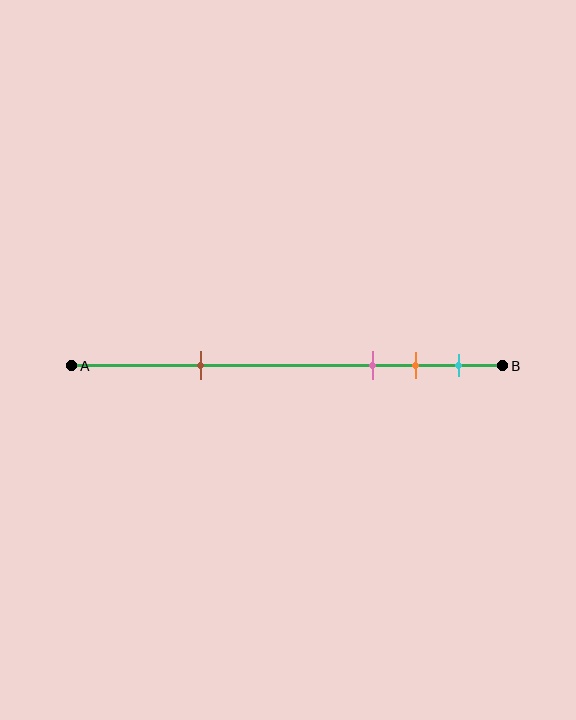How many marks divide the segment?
There are 4 marks dividing the segment.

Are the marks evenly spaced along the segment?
No, the marks are not evenly spaced.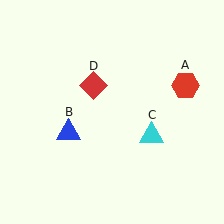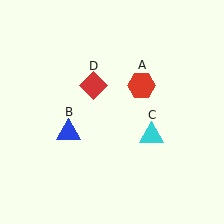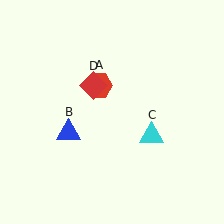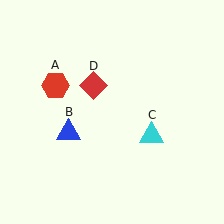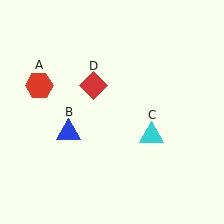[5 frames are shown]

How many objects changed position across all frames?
1 object changed position: red hexagon (object A).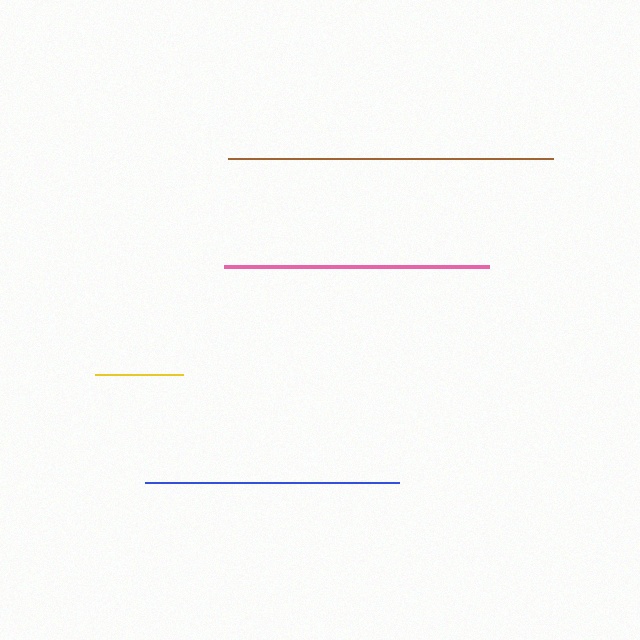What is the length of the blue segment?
The blue segment is approximately 255 pixels long.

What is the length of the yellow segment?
The yellow segment is approximately 88 pixels long.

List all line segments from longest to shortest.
From longest to shortest: brown, pink, blue, yellow.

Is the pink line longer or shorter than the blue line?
The pink line is longer than the blue line.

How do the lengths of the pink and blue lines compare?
The pink and blue lines are approximately the same length.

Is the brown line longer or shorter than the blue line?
The brown line is longer than the blue line.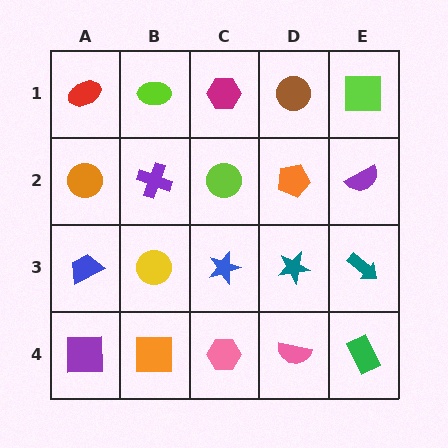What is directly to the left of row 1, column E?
A brown circle.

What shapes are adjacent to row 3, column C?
A lime circle (row 2, column C), a pink hexagon (row 4, column C), a yellow circle (row 3, column B), a teal star (row 3, column D).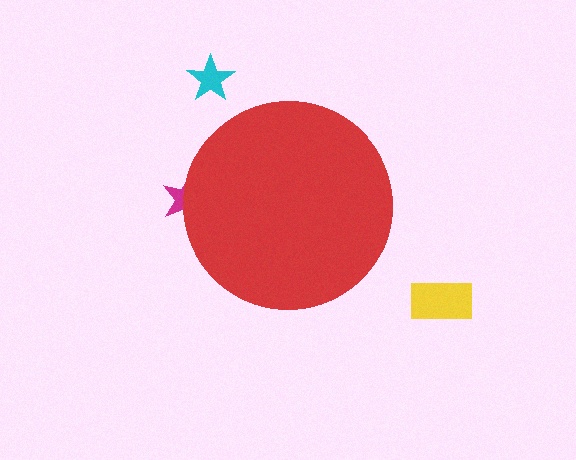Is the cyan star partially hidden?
No, the cyan star is fully visible.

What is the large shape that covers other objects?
A red circle.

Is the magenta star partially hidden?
Yes, the magenta star is partially hidden behind the red circle.